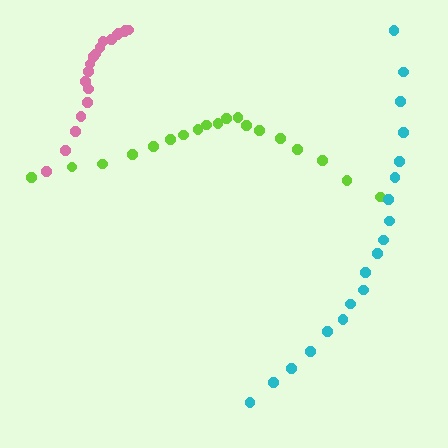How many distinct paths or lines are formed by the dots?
There are 3 distinct paths.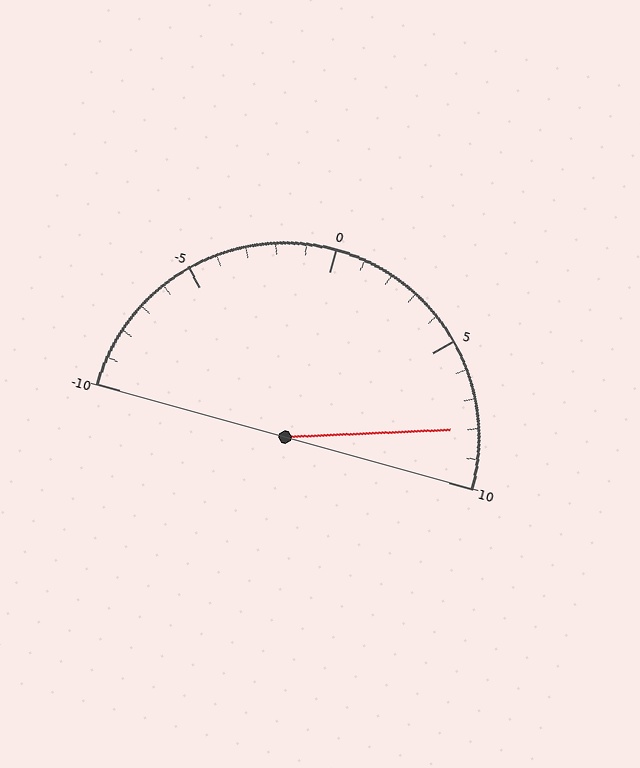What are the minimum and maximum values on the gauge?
The gauge ranges from -10 to 10.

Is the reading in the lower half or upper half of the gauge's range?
The reading is in the upper half of the range (-10 to 10).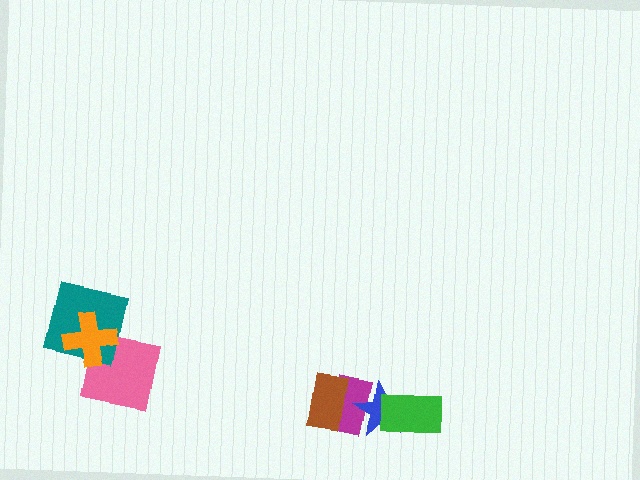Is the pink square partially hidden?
Yes, it is partially covered by another shape.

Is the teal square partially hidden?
Yes, it is partially covered by another shape.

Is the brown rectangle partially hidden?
No, no other shape covers it.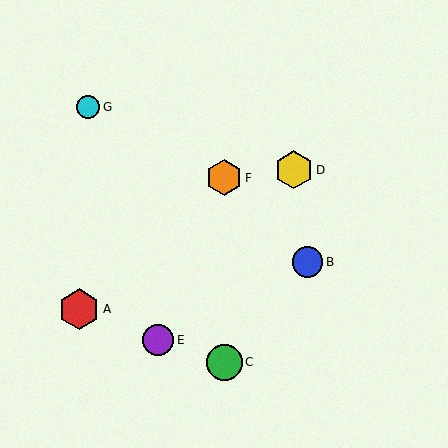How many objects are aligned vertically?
2 objects (C, F) are aligned vertically.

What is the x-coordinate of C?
Object C is at x≈224.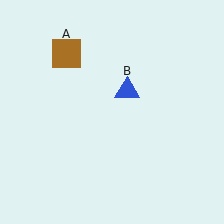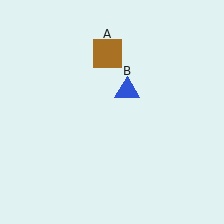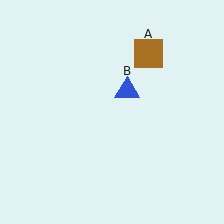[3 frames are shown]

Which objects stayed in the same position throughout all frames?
Blue triangle (object B) remained stationary.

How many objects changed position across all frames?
1 object changed position: brown square (object A).